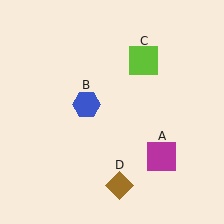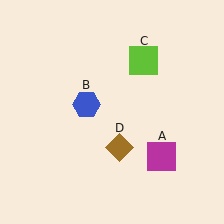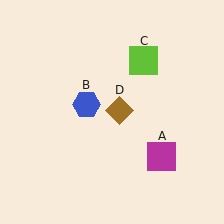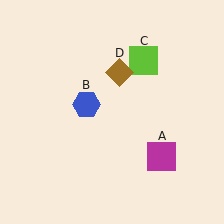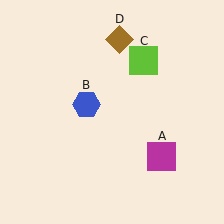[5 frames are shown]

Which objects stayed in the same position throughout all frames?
Magenta square (object A) and blue hexagon (object B) and lime square (object C) remained stationary.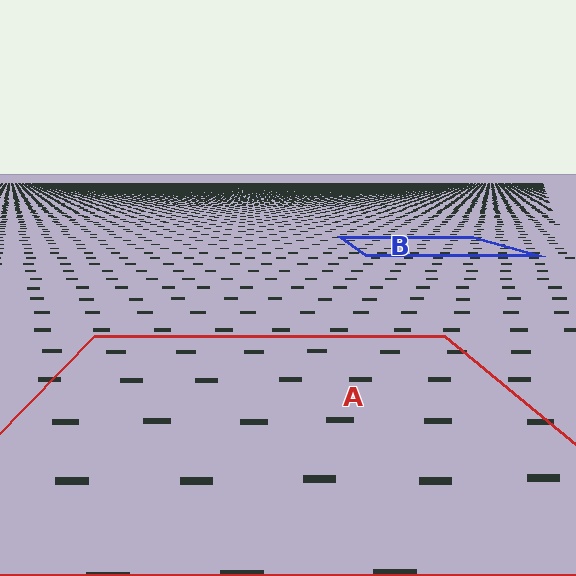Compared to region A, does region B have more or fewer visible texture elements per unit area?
Region B has more texture elements per unit area — they are packed more densely because it is farther away.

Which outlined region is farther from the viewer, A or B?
Region B is farther from the viewer — the texture elements inside it appear smaller and more densely packed.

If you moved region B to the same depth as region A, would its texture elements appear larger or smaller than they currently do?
They would appear larger. At a closer depth, the same texture elements are projected at a bigger on-screen size.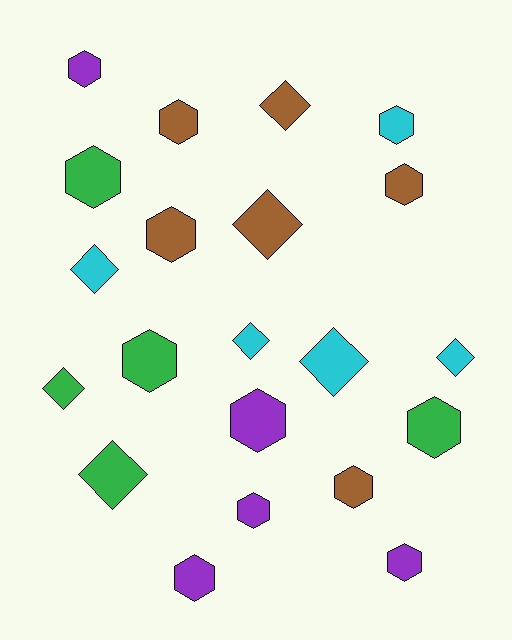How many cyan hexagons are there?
There is 1 cyan hexagon.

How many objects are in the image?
There are 21 objects.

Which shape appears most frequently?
Hexagon, with 13 objects.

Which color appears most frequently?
Brown, with 6 objects.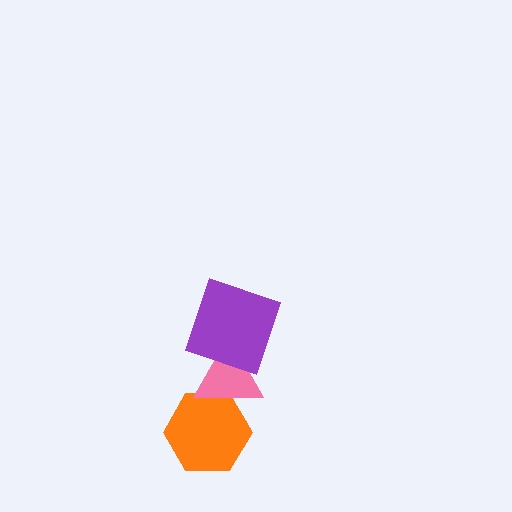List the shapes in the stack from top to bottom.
From top to bottom: the purple square, the pink triangle, the orange hexagon.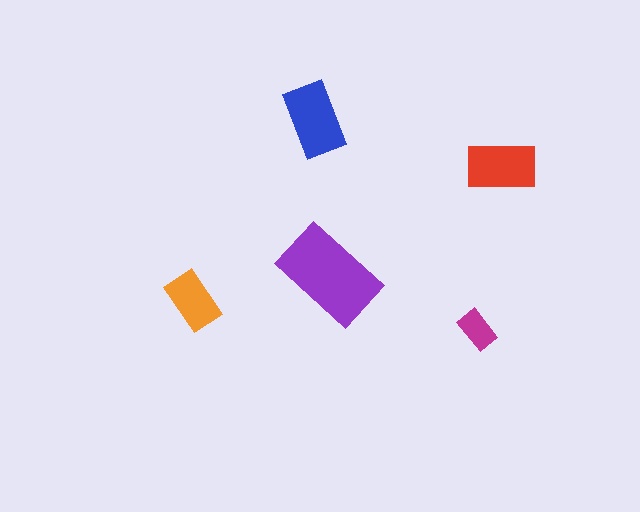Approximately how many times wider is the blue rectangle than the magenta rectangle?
About 2 times wider.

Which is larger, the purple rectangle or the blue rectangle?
The purple one.